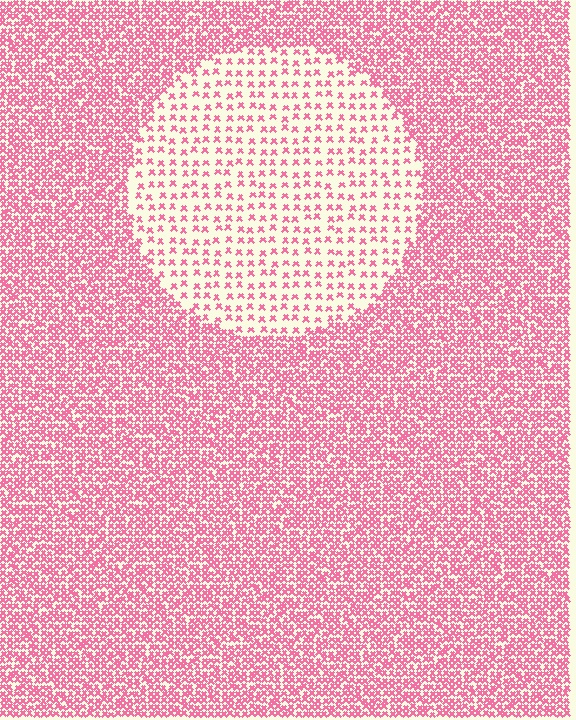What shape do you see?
I see a circle.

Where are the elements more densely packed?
The elements are more densely packed outside the circle boundary.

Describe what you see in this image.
The image contains small pink elements arranged at two different densities. A circle-shaped region is visible where the elements are less densely packed than the surrounding area.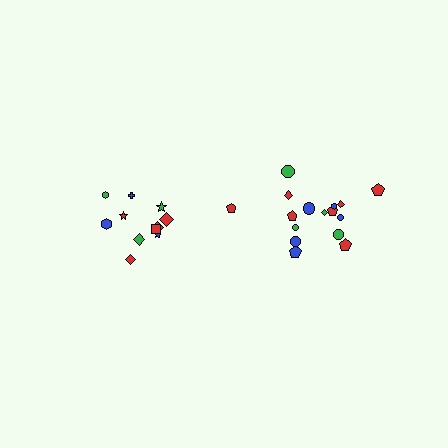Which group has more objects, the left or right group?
The right group.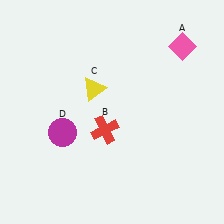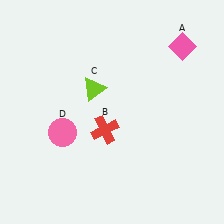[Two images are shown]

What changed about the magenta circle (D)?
In Image 1, D is magenta. In Image 2, it changed to pink.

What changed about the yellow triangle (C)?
In Image 1, C is yellow. In Image 2, it changed to lime.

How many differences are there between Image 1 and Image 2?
There are 2 differences between the two images.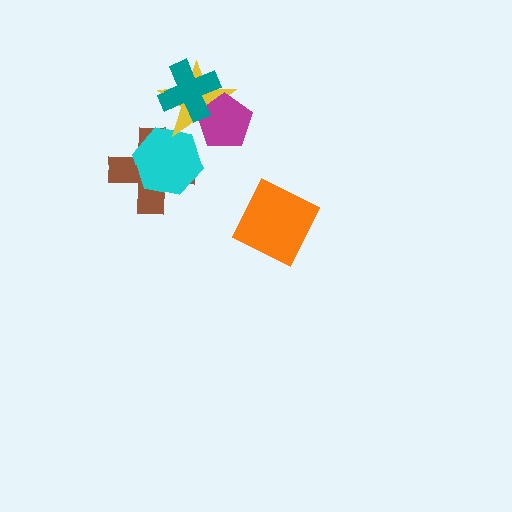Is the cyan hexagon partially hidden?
Yes, it is partially covered by another shape.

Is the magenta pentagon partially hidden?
Yes, it is partially covered by another shape.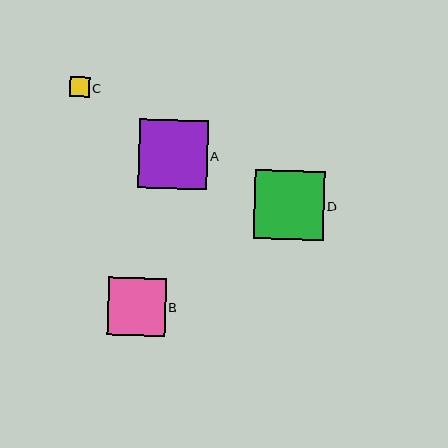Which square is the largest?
Square D is the largest with a size of approximately 69 pixels.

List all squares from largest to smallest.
From largest to smallest: D, A, B, C.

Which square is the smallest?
Square C is the smallest with a size of approximately 20 pixels.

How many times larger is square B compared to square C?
Square B is approximately 2.9 times the size of square C.